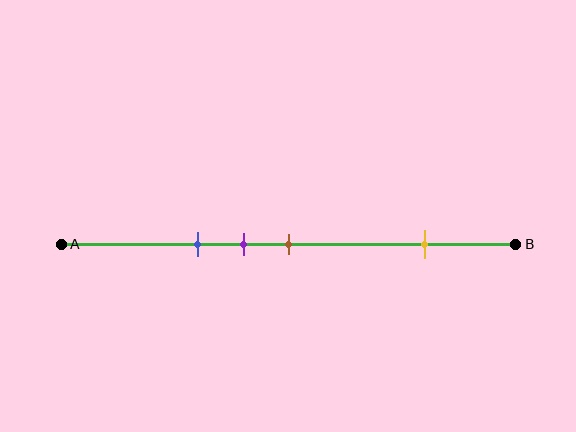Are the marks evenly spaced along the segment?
No, the marks are not evenly spaced.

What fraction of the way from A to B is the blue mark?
The blue mark is approximately 30% (0.3) of the way from A to B.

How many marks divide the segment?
There are 4 marks dividing the segment.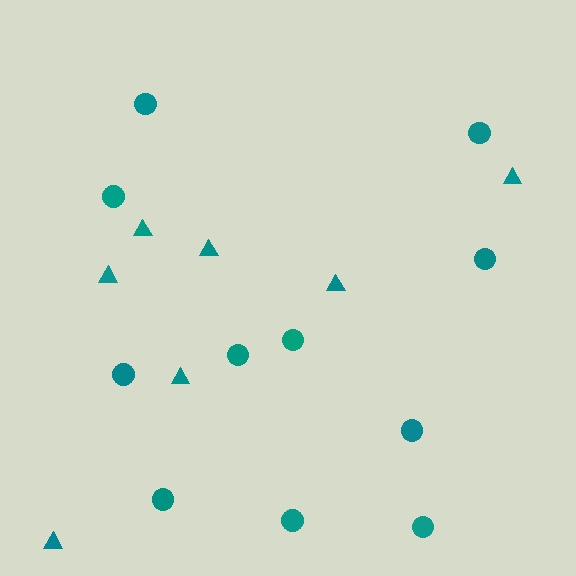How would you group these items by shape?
There are 2 groups: one group of circles (11) and one group of triangles (7).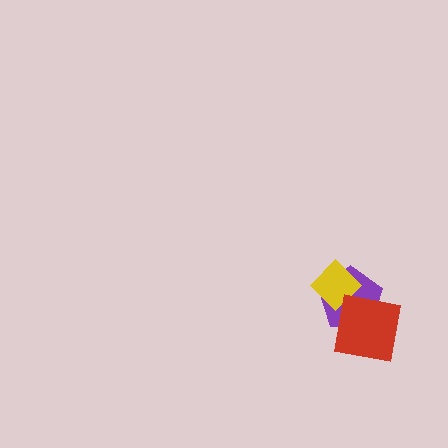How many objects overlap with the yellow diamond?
2 objects overlap with the yellow diamond.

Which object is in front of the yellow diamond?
The red square is in front of the yellow diamond.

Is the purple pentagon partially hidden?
Yes, it is partially covered by another shape.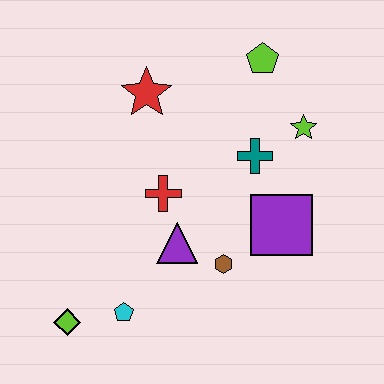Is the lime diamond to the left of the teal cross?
Yes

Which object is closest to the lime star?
The teal cross is closest to the lime star.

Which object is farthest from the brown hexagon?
The lime pentagon is farthest from the brown hexagon.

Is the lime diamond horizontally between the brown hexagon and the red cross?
No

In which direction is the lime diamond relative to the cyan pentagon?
The lime diamond is to the left of the cyan pentagon.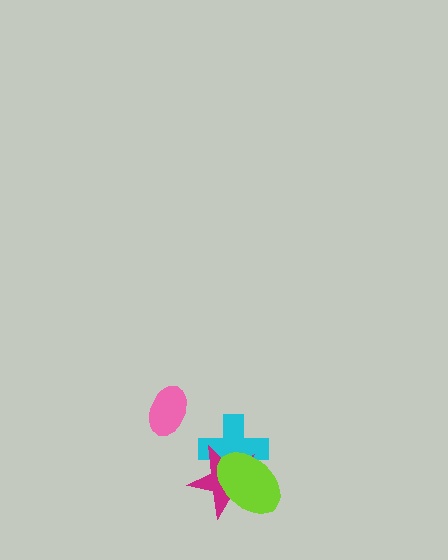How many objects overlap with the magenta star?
2 objects overlap with the magenta star.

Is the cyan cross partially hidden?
Yes, it is partially covered by another shape.